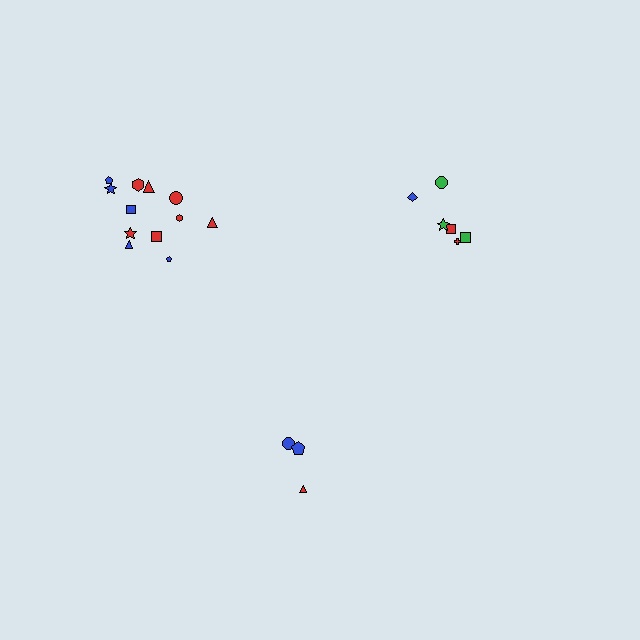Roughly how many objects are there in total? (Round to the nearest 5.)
Roughly 20 objects in total.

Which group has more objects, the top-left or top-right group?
The top-left group.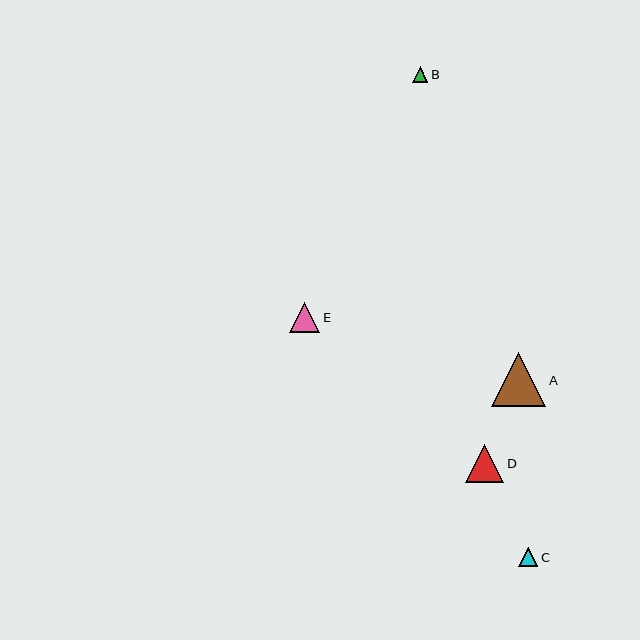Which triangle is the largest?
Triangle A is the largest with a size of approximately 54 pixels.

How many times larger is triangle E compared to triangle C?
Triangle E is approximately 1.6 times the size of triangle C.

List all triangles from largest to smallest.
From largest to smallest: A, D, E, C, B.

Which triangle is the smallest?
Triangle B is the smallest with a size of approximately 16 pixels.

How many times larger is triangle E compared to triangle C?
Triangle E is approximately 1.6 times the size of triangle C.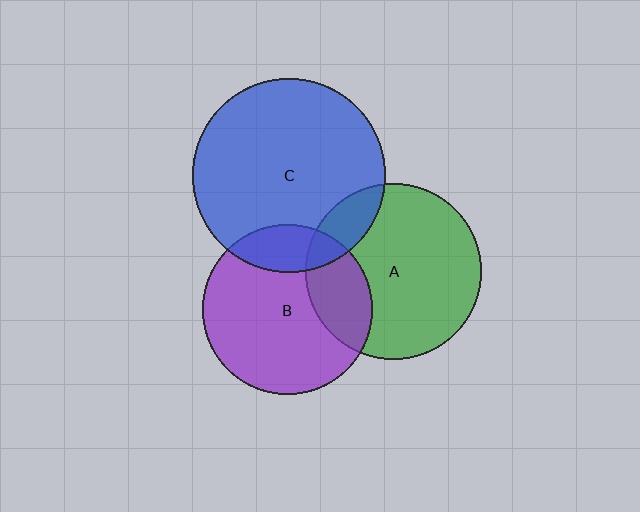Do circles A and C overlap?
Yes.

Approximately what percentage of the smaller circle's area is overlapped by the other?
Approximately 15%.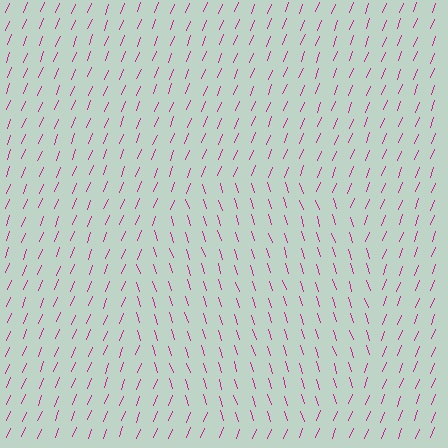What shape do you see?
I see a circle.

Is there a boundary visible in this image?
Yes, there is a texture boundary formed by a change in line orientation.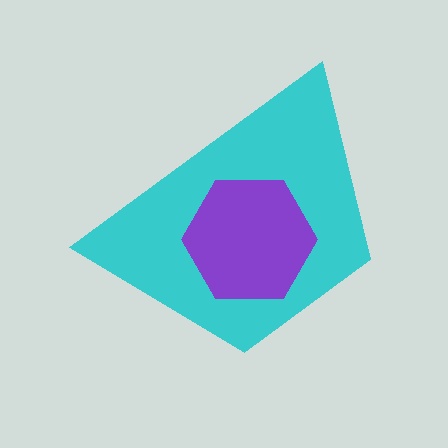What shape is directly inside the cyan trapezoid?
The purple hexagon.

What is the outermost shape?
The cyan trapezoid.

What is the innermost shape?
The purple hexagon.